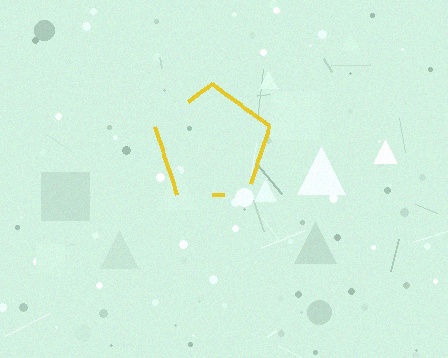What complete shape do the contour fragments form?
The contour fragments form a pentagon.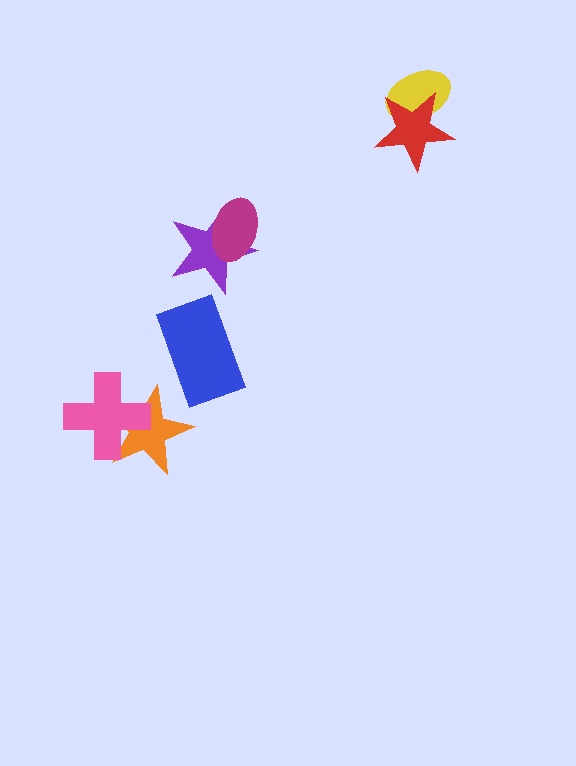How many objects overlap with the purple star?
1 object overlaps with the purple star.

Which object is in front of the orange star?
The pink cross is in front of the orange star.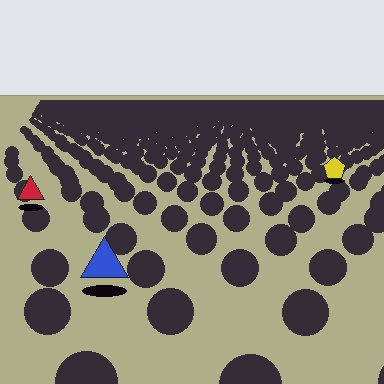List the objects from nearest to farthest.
From nearest to farthest: the blue triangle, the red triangle, the yellow pentagon.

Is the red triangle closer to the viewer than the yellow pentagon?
Yes. The red triangle is closer — you can tell from the texture gradient: the ground texture is coarser near it.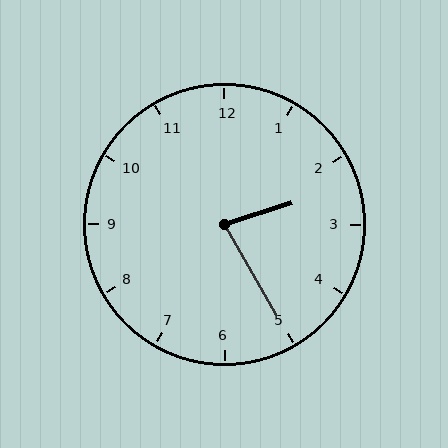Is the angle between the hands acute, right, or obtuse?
It is acute.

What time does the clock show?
2:25.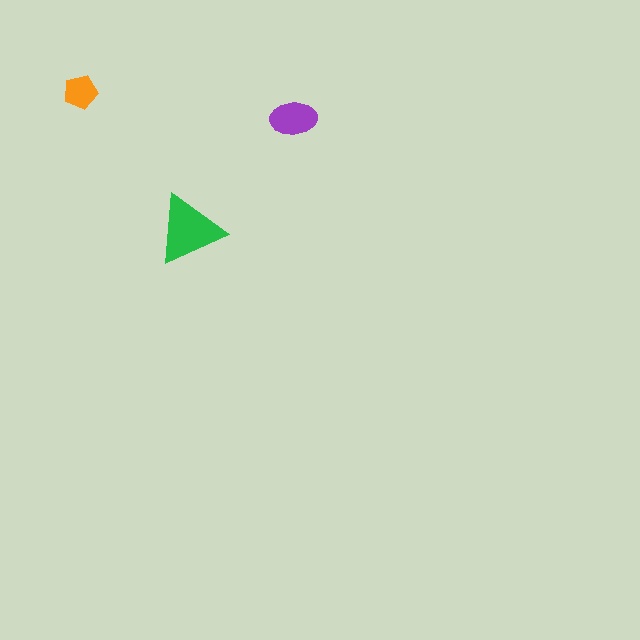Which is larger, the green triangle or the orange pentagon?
The green triangle.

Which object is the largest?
The green triangle.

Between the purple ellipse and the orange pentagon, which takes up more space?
The purple ellipse.